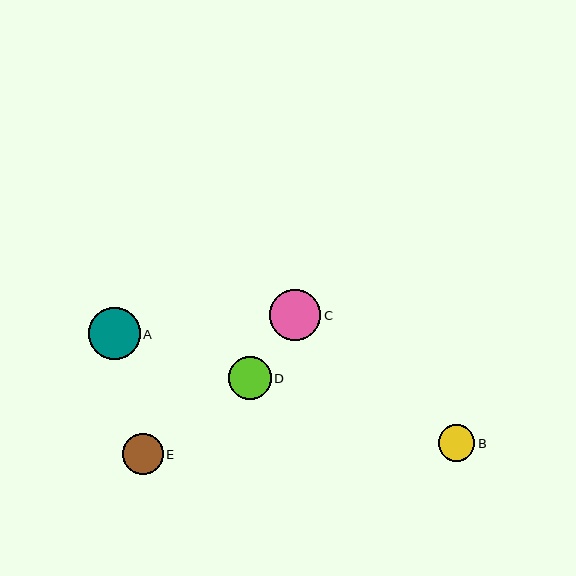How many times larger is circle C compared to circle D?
Circle C is approximately 1.2 times the size of circle D.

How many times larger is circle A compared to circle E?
Circle A is approximately 1.3 times the size of circle E.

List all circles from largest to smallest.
From largest to smallest: C, A, D, E, B.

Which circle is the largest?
Circle C is the largest with a size of approximately 51 pixels.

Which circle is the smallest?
Circle B is the smallest with a size of approximately 36 pixels.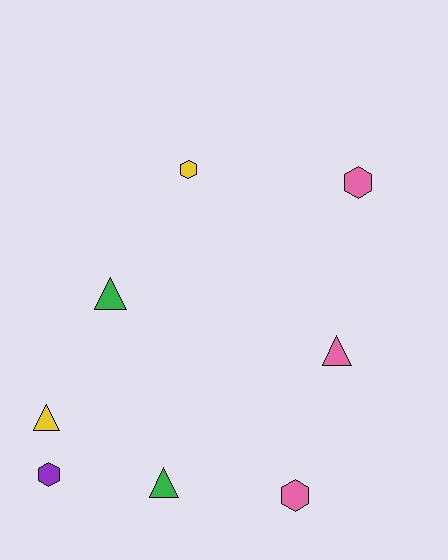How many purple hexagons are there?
There is 1 purple hexagon.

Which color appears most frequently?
Pink, with 3 objects.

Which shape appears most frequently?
Hexagon, with 4 objects.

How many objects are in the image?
There are 8 objects.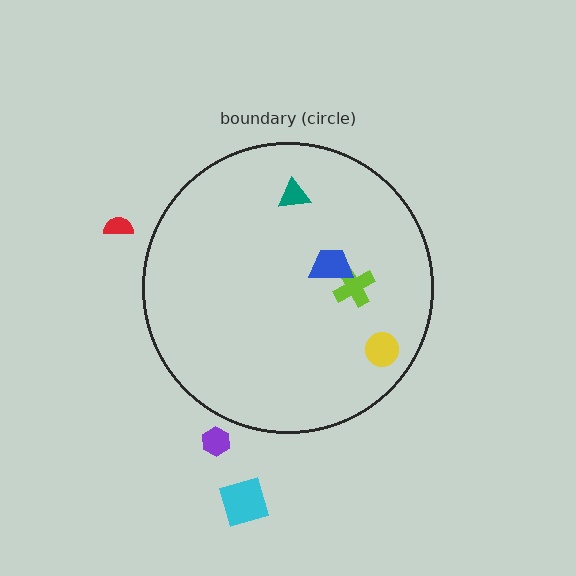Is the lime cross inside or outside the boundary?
Inside.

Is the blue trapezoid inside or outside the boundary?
Inside.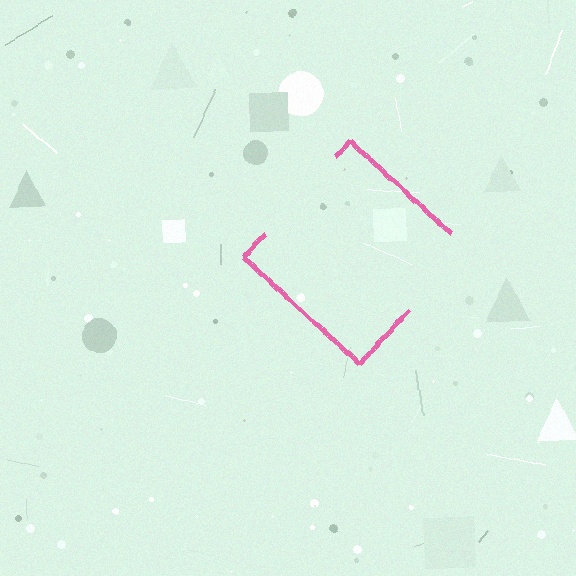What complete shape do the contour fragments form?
The contour fragments form a diamond.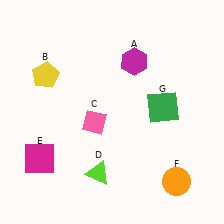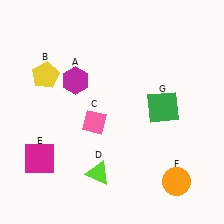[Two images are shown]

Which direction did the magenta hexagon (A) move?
The magenta hexagon (A) moved left.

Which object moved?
The magenta hexagon (A) moved left.